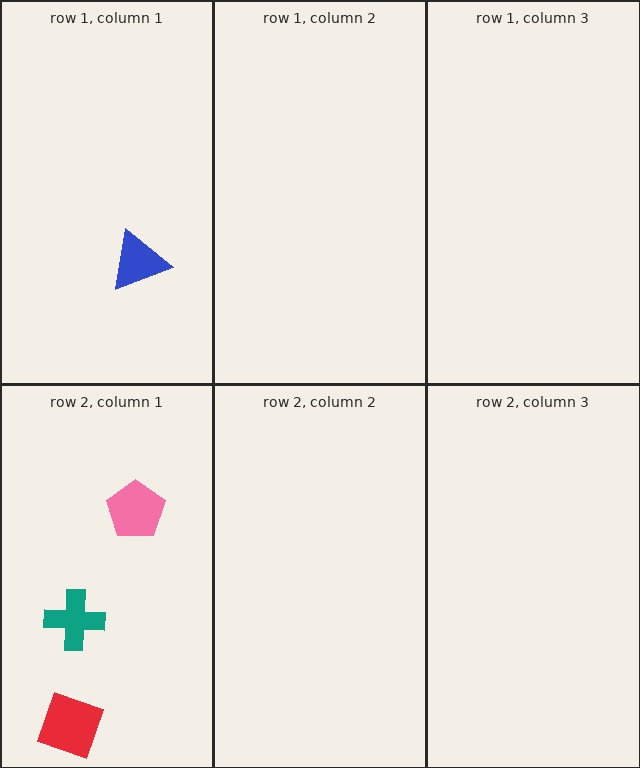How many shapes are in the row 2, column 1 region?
3.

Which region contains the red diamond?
The row 2, column 1 region.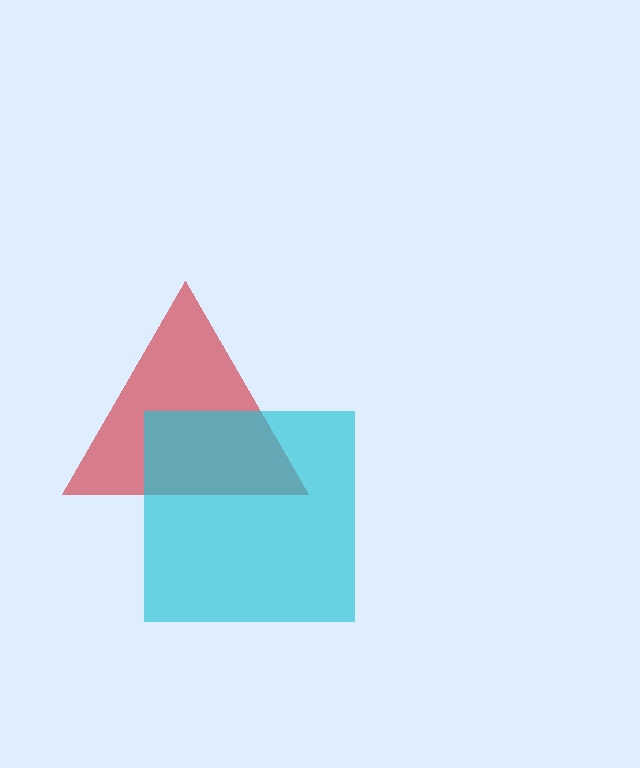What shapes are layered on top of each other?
The layered shapes are: a red triangle, a cyan square.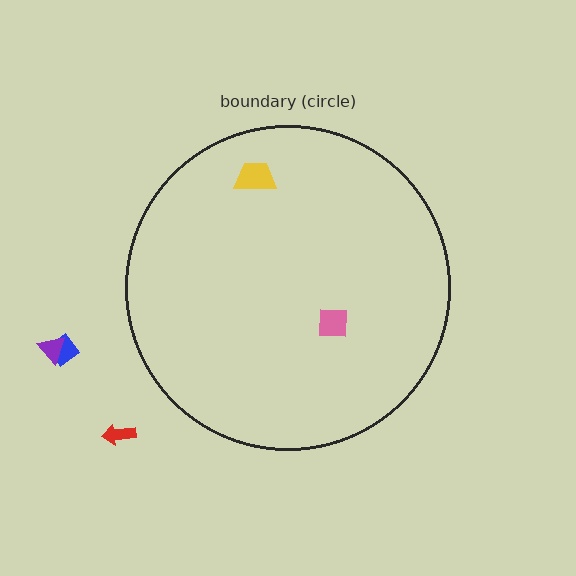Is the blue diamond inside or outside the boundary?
Outside.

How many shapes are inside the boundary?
2 inside, 3 outside.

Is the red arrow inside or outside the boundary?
Outside.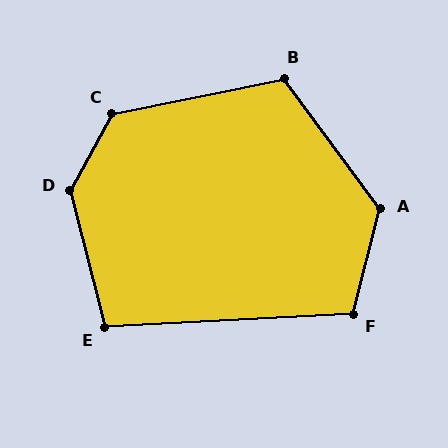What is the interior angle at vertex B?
Approximately 115 degrees (obtuse).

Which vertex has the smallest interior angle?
E, at approximately 101 degrees.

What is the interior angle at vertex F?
Approximately 108 degrees (obtuse).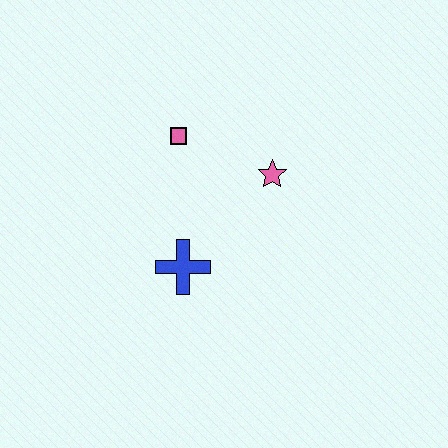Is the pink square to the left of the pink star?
Yes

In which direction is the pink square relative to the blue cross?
The pink square is above the blue cross.